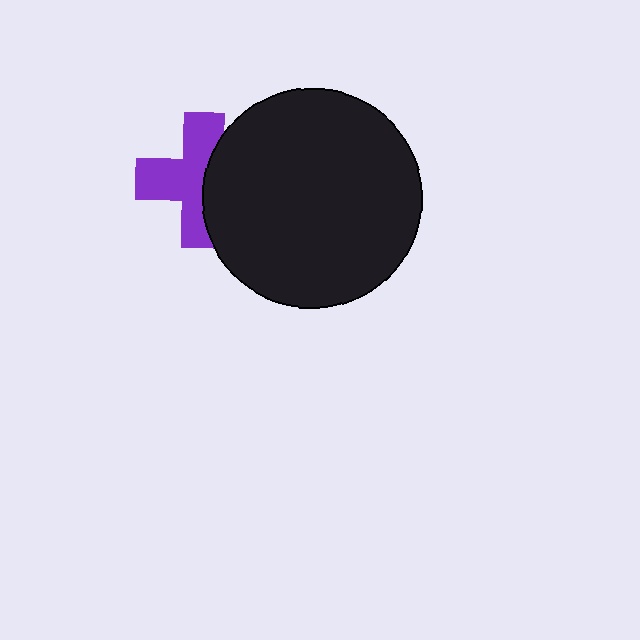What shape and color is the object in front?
The object in front is a black circle.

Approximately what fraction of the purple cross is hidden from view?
Roughly 40% of the purple cross is hidden behind the black circle.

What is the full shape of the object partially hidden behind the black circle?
The partially hidden object is a purple cross.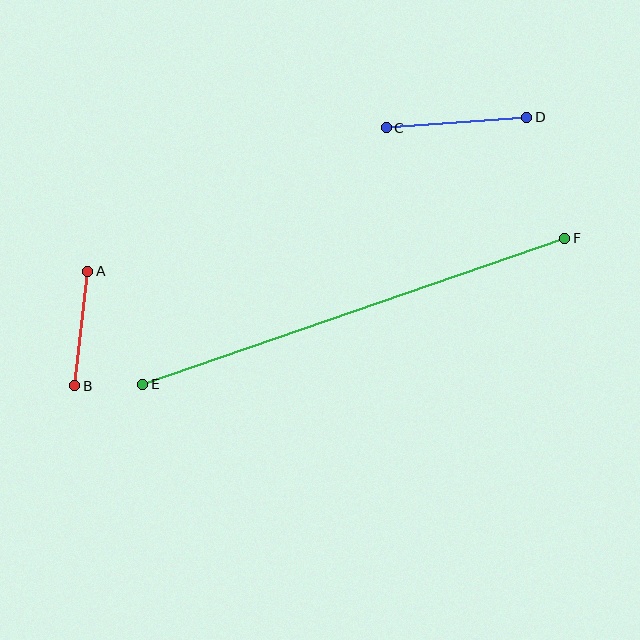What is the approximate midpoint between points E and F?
The midpoint is at approximately (354, 311) pixels.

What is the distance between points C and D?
The distance is approximately 141 pixels.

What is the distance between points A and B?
The distance is approximately 115 pixels.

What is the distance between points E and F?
The distance is approximately 447 pixels.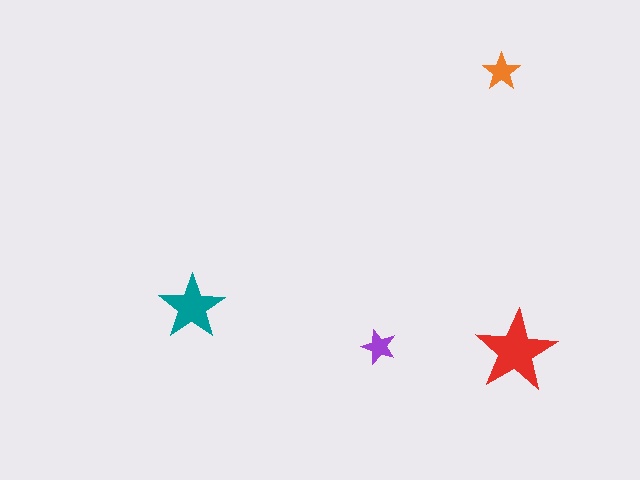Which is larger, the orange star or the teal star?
The teal one.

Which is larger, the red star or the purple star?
The red one.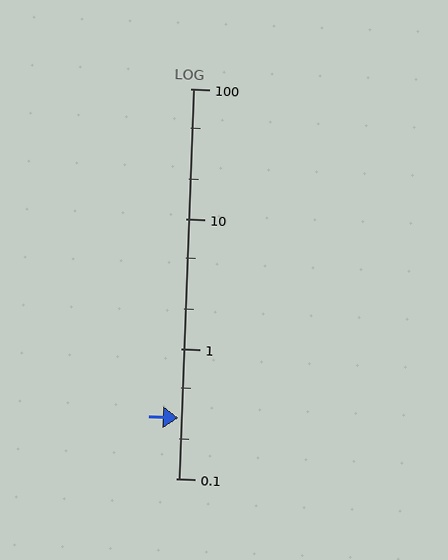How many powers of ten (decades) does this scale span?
The scale spans 3 decades, from 0.1 to 100.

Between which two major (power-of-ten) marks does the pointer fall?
The pointer is between 0.1 and 1.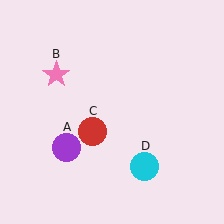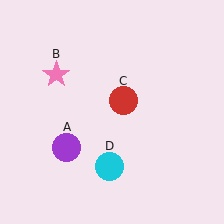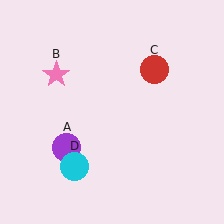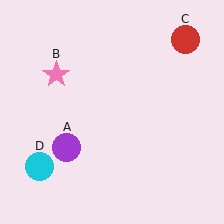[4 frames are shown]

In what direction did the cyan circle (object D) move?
The cyan circle (object D) moved left.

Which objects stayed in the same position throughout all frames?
Purple circle (object A) and pink star (object B) remained stationary.